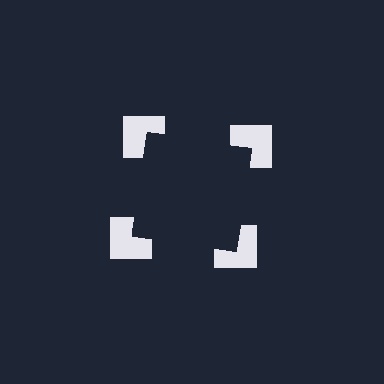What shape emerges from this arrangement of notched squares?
An illusory square — its edges are inferred from the aligned wedge cuts in the notched squares, not physically drawn.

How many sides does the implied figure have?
4 sides.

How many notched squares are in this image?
There are 4 — one at each vertex of the illusory square.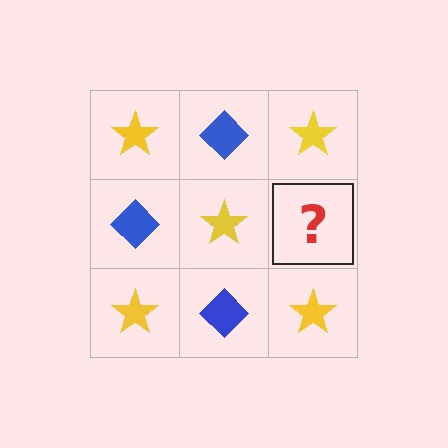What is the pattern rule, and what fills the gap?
The rule is that it alternates yellow star and blue diamond in a checkerboard pattern. The gap should be filled with a blue diamond.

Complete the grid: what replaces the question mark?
The question mark should be replaced with a blue diamond.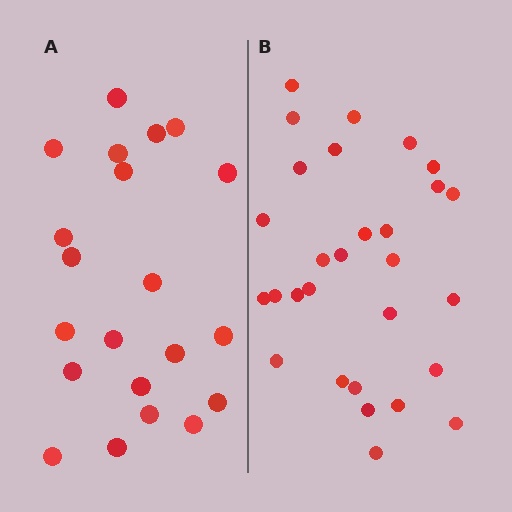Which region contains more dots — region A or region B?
Region B (the right region) has more dots.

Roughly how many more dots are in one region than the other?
Region B has roughly 8 or so more dots than region A.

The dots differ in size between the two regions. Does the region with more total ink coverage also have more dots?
No. Region A has more total ink coverage because its dots are larger, but region B actually contains more individual dots. Total area can be misleading — the number of items is what matters here.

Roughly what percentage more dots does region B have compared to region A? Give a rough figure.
About 40% more.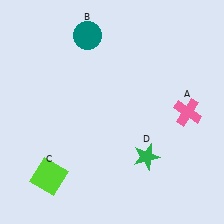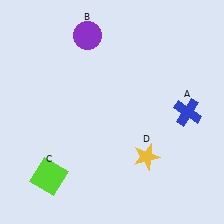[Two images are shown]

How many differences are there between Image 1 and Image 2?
There are 3 differences between the two images.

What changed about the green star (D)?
In Image 1, D is green. In Image 2, it changed to yellow.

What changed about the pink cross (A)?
In Image 1, A is pink. In Image 2, it changed to blue.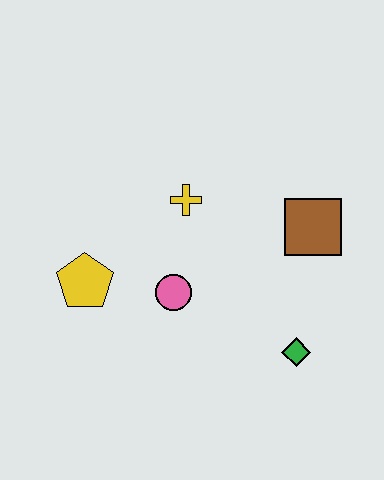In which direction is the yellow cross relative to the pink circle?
The yellow cross is above the pink circle.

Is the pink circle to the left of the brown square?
Yes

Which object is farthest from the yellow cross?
The green diamond is farthest from the yellow cross.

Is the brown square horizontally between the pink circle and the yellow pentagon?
No